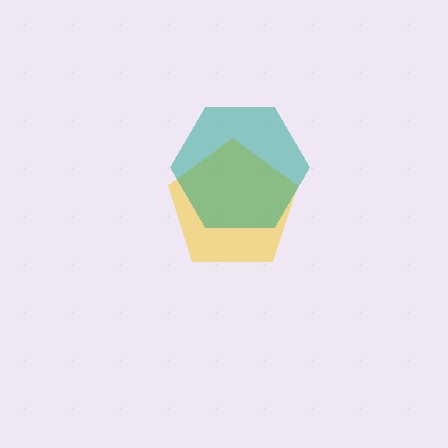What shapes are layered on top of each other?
The layered shapes are: a yellow pentagon, a teal hexagon.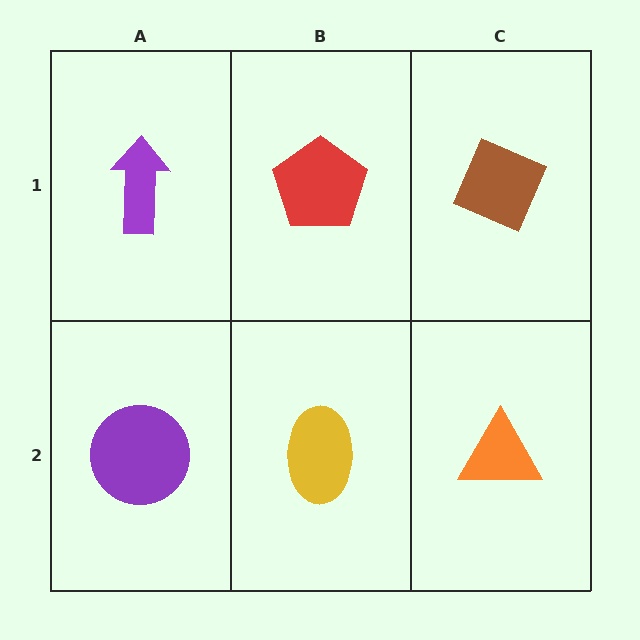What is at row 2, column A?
A purple circle.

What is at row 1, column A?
A purple arrow.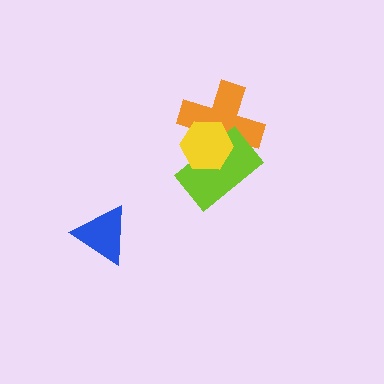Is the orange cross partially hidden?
Yes, it is partially covered by another shape.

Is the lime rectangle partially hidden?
Yes, it is partially covered by another shape.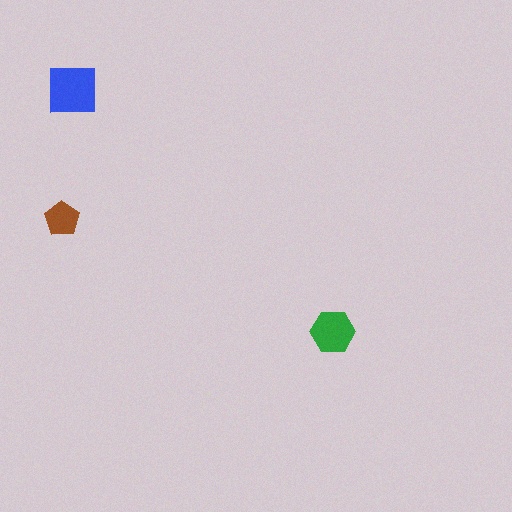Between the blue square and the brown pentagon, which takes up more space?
The blue square.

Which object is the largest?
The blue square.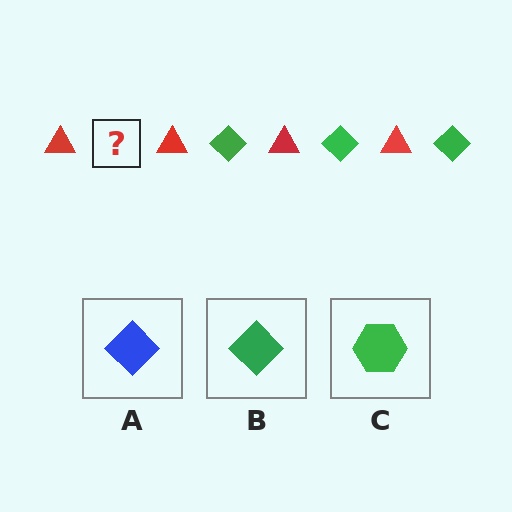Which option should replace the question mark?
Option B.